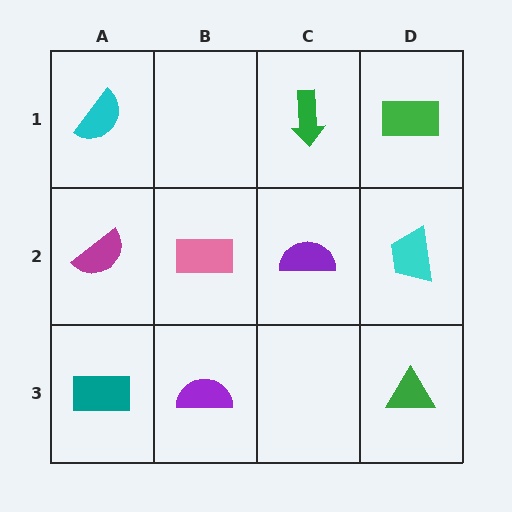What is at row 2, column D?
A cyan trapezoid.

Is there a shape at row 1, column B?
No, that cell is empty.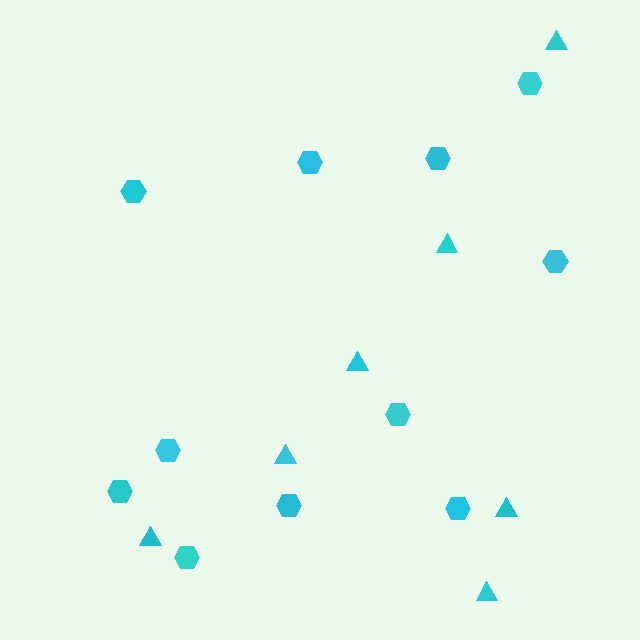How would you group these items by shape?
There are 2 groups: one group of hexagons (11) and one group of triangles (7).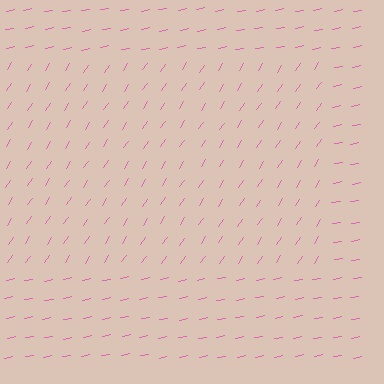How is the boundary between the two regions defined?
The boundary is defined purely by a change in line orientation (approximately 45 degrees difference). All lines are the same color and thickness.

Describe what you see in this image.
The image is filled with small pink line segments. A rectangle region in the image has lines oriented differently from the surrounding lines, creating a visible texture boundary.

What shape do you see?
I see a rectangle.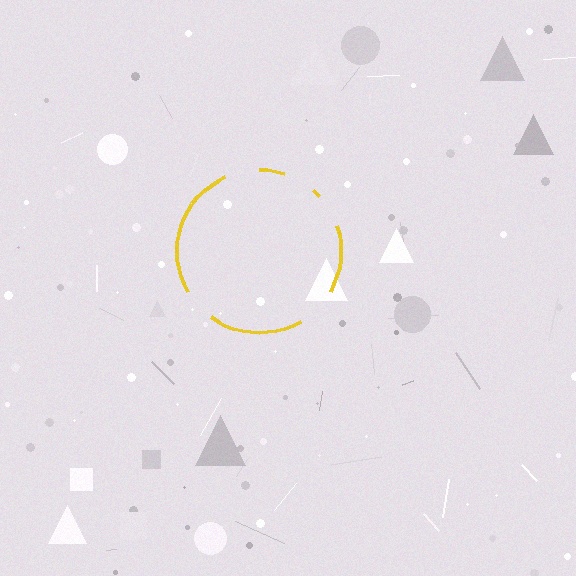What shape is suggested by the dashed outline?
The dashed outline suggests a circle.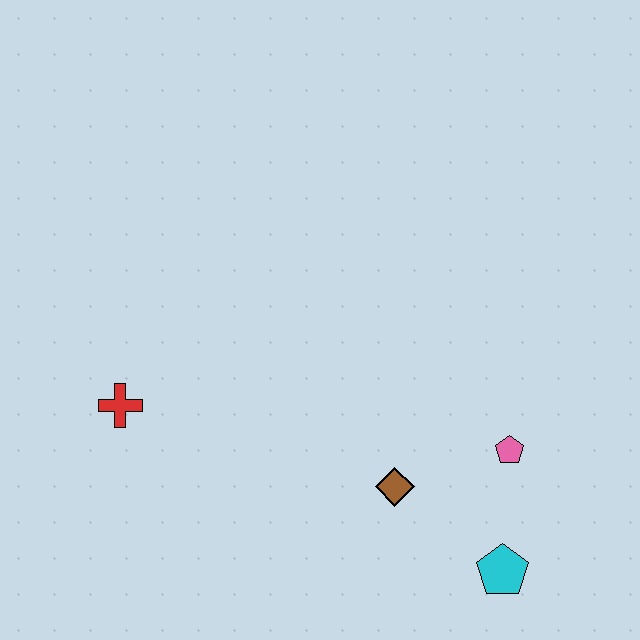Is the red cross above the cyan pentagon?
Yes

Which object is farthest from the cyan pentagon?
The red cross is farthest from the cyan pentagon.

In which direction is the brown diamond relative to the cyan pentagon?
The brown diamond is to the left of the cyan pentagon.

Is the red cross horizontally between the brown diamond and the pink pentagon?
No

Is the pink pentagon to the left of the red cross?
No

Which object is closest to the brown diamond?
The pink pentagon is closest to the brown diamond.